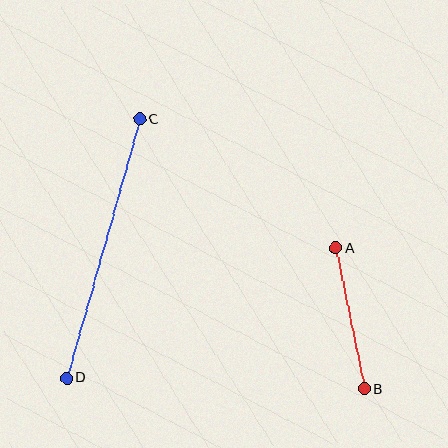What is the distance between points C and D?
The distance is approximately 269 pixels.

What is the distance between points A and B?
The distance is approximately 144 pixels.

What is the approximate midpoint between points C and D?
The midpoint is at approximately (103, 248) pixels.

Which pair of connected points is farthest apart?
Points C and D are farthest apart.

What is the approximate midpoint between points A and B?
The midpoint is at approximately (350, 319) pixels.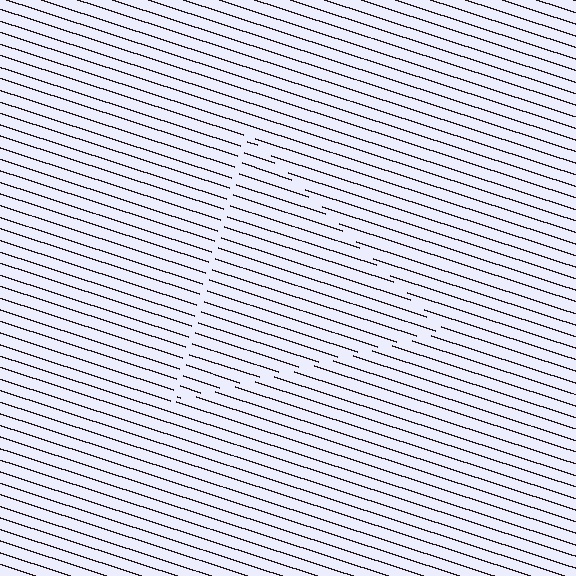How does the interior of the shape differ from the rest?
The interior of the shape contains the same grating, shifted by half a period — the contour is defined by the phase discontinuity where line-ends from the inner and outer gratings abut.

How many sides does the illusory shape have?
3 sides — the line-ends trace a triangle.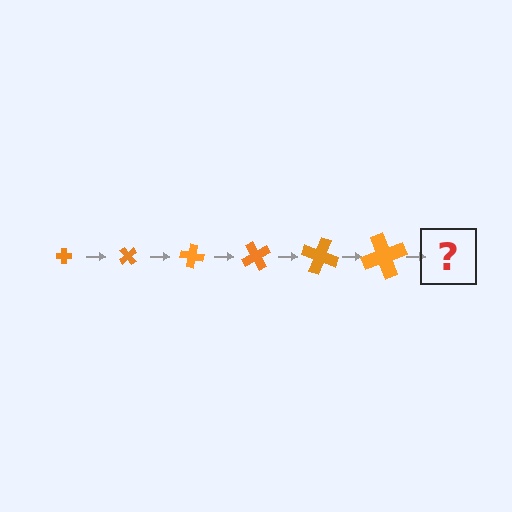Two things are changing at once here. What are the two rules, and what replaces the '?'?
The two rules are that the cross grows larger each step and it rotates 50 degrees each step. The '?' should be a cross, larger than the previous one and rotated 300 degrees from the start.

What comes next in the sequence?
The next element should be a cross, larger than the previous one and rotated 300 degrees from the start.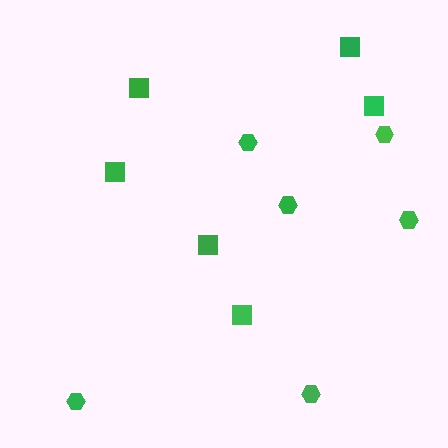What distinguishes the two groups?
There are 2 groups: one group of squares (6) and one group of hexagons (6).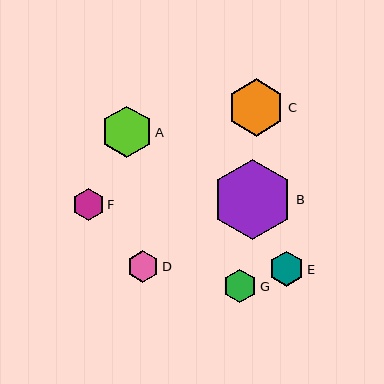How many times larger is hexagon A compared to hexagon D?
Hexagon A is approximately 1.6 times the size of hexagon D.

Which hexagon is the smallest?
Hexagon D is the smallest with a size of approximately 32 pixels.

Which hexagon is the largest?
Hexagon B is the largest with a size of approximately 80 pixels.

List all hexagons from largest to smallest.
From largest to smallest: B, C, A, E, G, F, D.